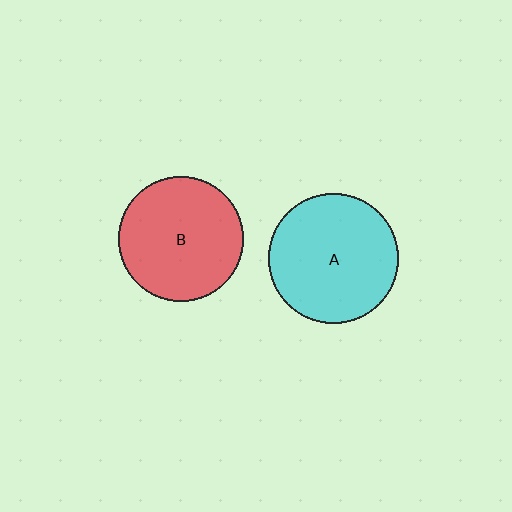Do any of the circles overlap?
No, none of the circles overlap.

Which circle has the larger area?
Circle A (cyan).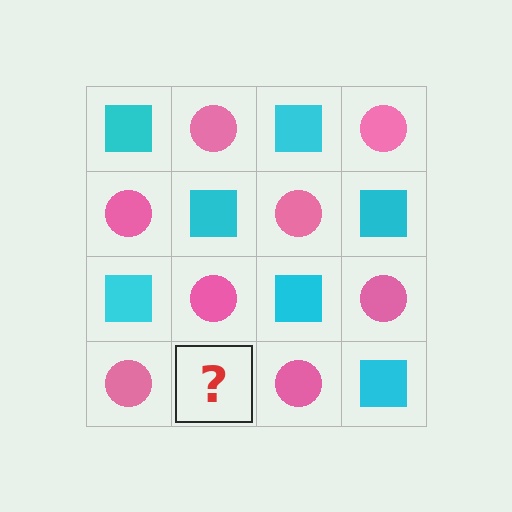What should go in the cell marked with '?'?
The missing cell should contain a cyan square.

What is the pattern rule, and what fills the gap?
The rule is that it alternates cyan square and pink circle in a checkerboard pattern. The gap should be filled with a cyan square.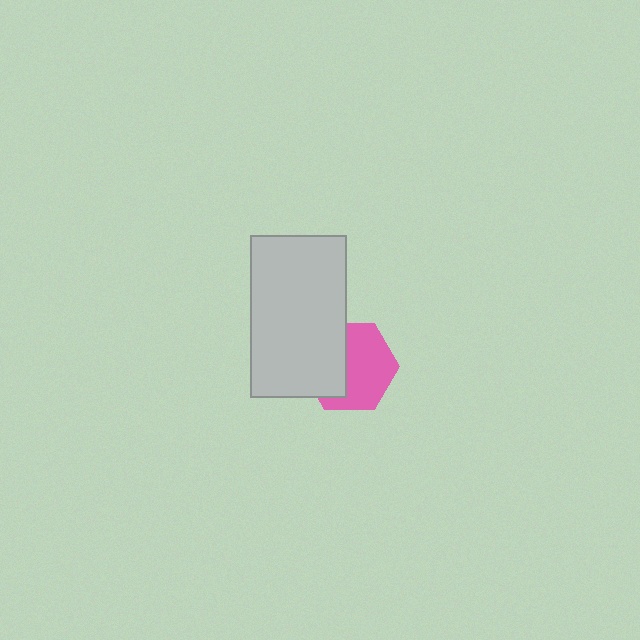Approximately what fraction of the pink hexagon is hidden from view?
Roughly 42% of the pink hexagon is hidden behind the light gray rectangle.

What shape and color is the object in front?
The object in front is a light gray rectangle.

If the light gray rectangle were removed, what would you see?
You would see the complete pink hexagon.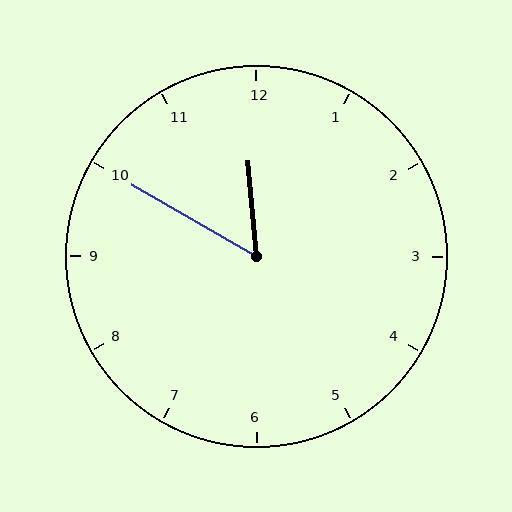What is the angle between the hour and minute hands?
Approximately 55 degrees.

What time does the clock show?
11:50.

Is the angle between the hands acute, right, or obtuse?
It is acute.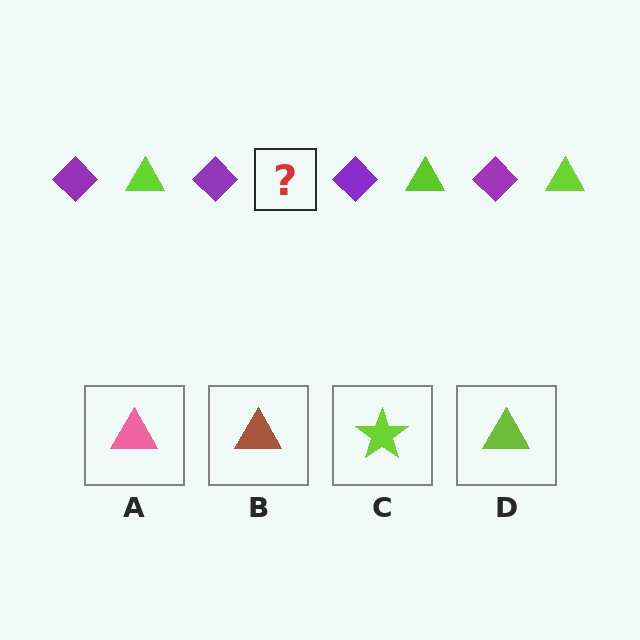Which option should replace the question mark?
Option D.